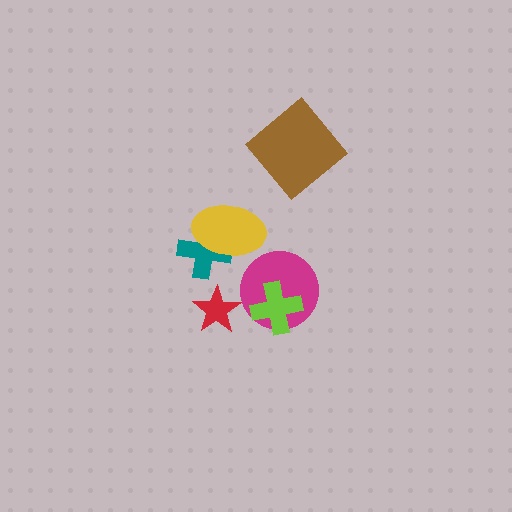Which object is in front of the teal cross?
The yellow ellipse is in front of the teal cross.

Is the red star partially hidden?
No, no other shape covers it.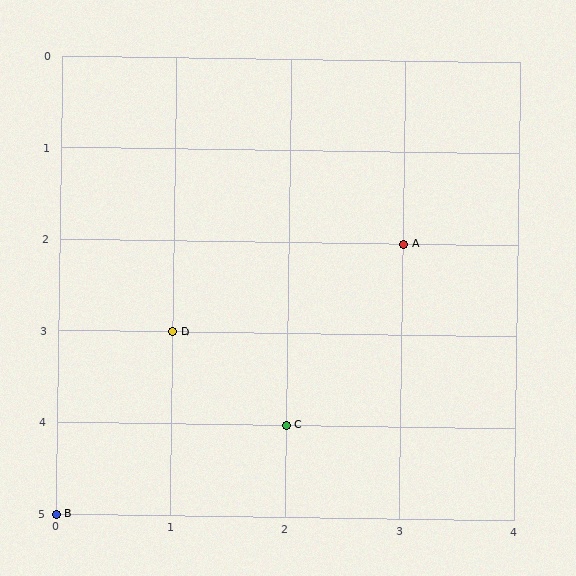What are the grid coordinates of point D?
Point D is at grid coordinates (1, 3).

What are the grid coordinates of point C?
Point C is at grid coordinates (2, 4).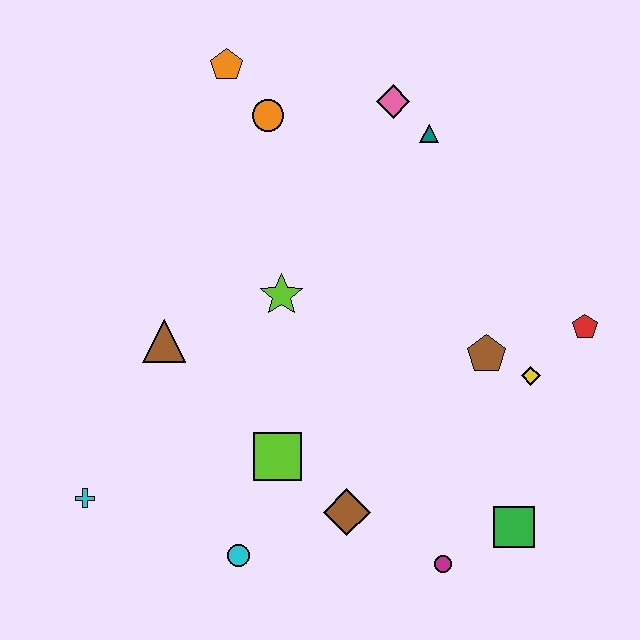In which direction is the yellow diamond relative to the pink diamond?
The yellow diamond is below the pink diamond.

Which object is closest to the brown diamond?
The lime square is closest to the brown diamond.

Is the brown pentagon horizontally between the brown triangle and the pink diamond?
No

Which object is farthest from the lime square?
The orange pentagon is farthest from the lime square.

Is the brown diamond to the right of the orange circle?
Yes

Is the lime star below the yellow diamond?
No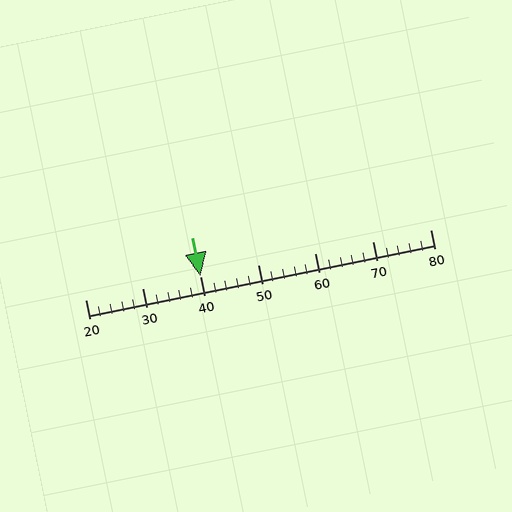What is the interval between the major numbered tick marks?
The major tick marks are spaced 10 units apart.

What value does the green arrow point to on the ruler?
The green arrow points to approximately 40.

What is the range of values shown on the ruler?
The ruler shows values from 20 to 80.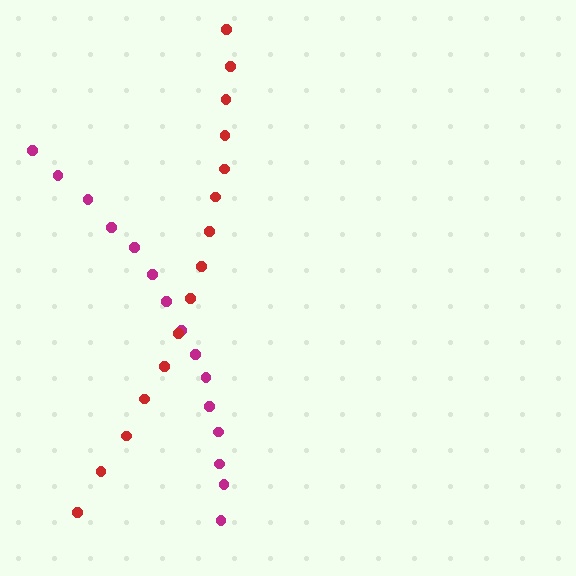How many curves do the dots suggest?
There are 2 distinct paths.